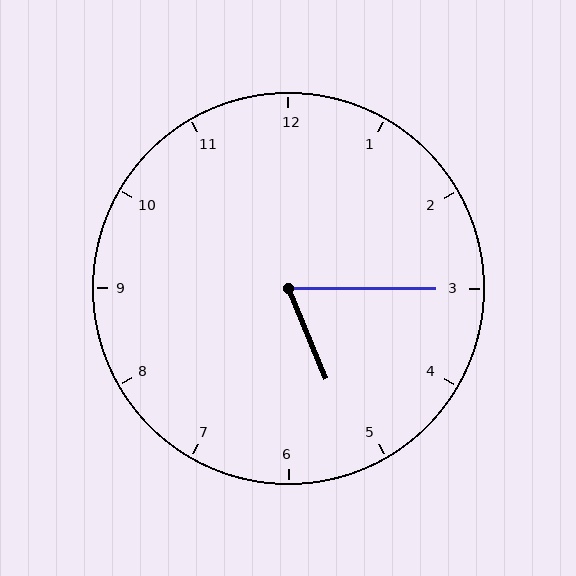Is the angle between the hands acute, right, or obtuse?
It is acute.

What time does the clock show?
5:15.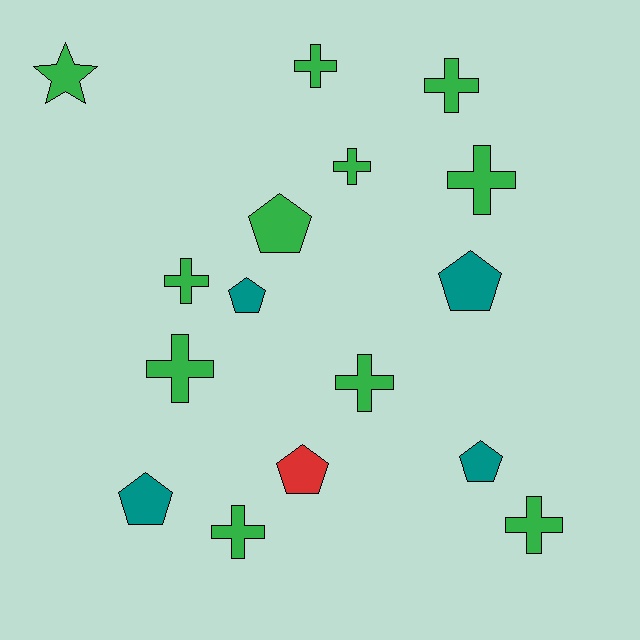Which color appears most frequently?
Green, with 11 objects.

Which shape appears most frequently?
Cross, with 9 objects.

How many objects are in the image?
There are 16 objects.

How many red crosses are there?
There are no red crosses.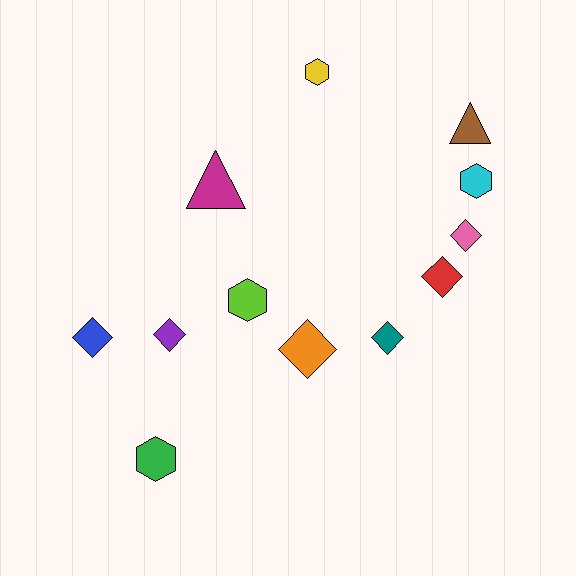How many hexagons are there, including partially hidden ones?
There are 4 hexagons.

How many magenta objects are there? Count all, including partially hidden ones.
There is 1 magenta object.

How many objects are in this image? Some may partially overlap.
There are 12 objects.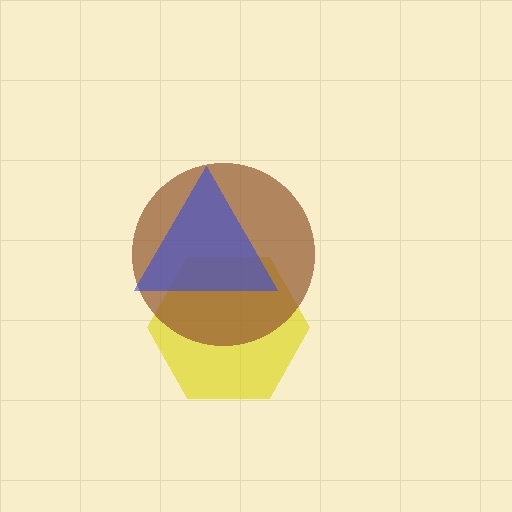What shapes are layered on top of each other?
The layered shapes are: a yellow hexagon, a brown circle, a blue triangle.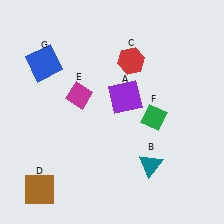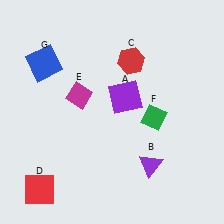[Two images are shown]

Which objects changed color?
B changed from teal to purple. D changed from brown to red.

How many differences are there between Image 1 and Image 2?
There are 2 differences between the two images.